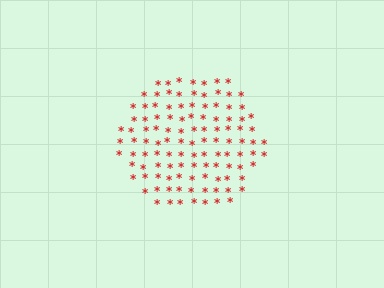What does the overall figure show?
The overall figure shows a hexagon.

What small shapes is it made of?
It is made of small asterisks.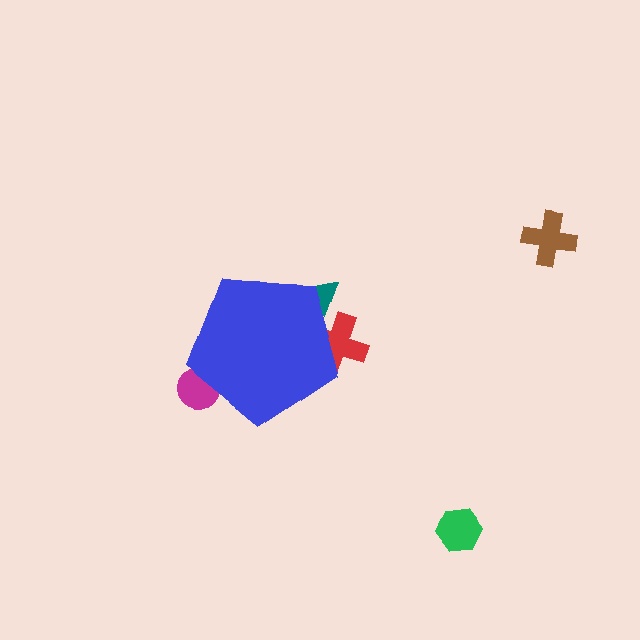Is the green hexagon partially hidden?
No, the green hexagon is fully visible.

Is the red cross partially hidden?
Yes, the red cross is partially hidden behind the blue pentagon.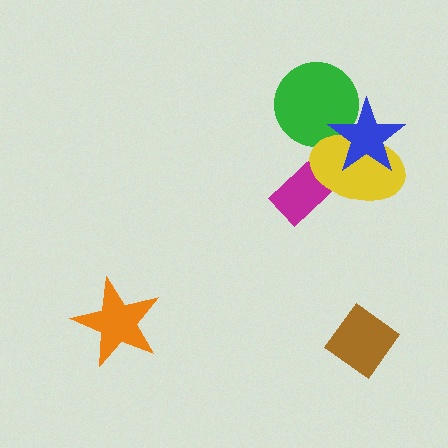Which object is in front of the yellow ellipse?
The blue star is in front of the yellow ellipse.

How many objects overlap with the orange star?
0 objects overlap with the orange star.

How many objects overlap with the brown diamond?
0 objects overlap with the brown diamond.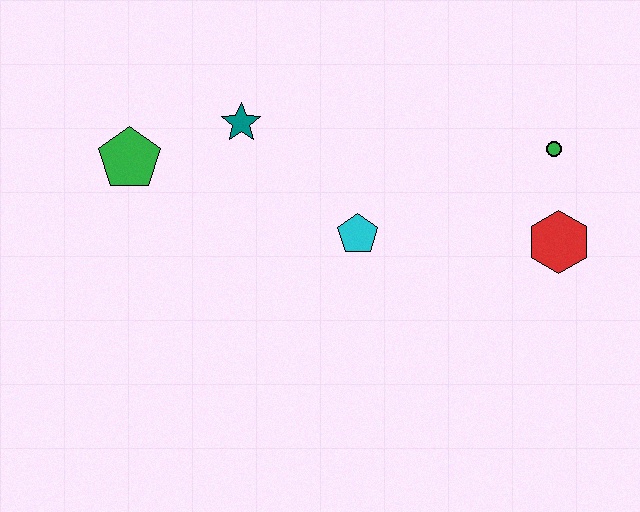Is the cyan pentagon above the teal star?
No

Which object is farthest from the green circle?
The green pentagon is farthest from the green circle.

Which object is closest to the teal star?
The green pentagon is closest to the teal star.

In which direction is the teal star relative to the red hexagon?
The teal star is to the left of the red hexagon.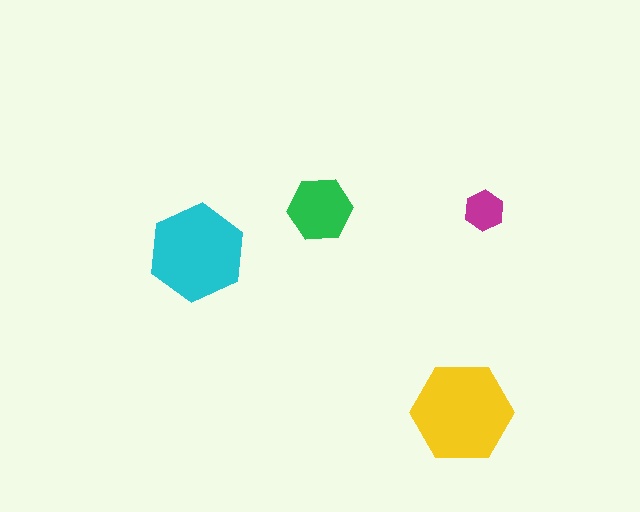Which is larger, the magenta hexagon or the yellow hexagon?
The yellow one.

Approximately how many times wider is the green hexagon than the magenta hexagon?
About 1.5 times wider.